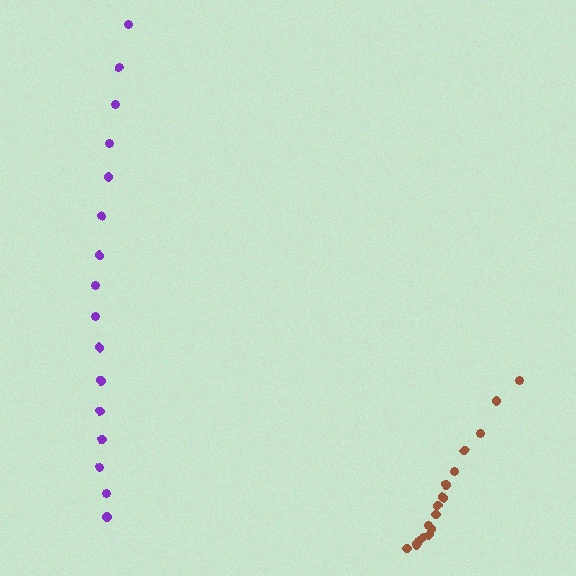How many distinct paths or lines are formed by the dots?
There are 2 distinct paths.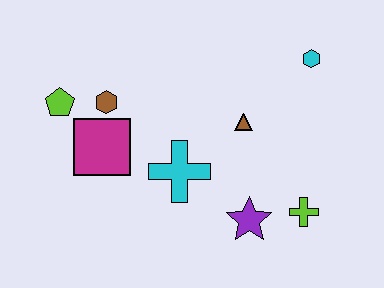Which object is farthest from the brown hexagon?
The lime cross is farthest from the brown hexagon.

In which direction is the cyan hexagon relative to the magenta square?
The cyan hexagon is to the right of the magenta square.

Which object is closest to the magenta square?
The brown hexagon is closest to the magenta square.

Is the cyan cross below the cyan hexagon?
Yes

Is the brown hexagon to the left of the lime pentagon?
No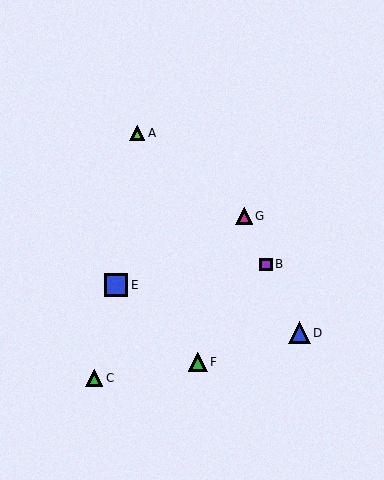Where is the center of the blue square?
The center of the blue square is at (116, 285).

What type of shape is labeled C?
Shape C is a green triangle.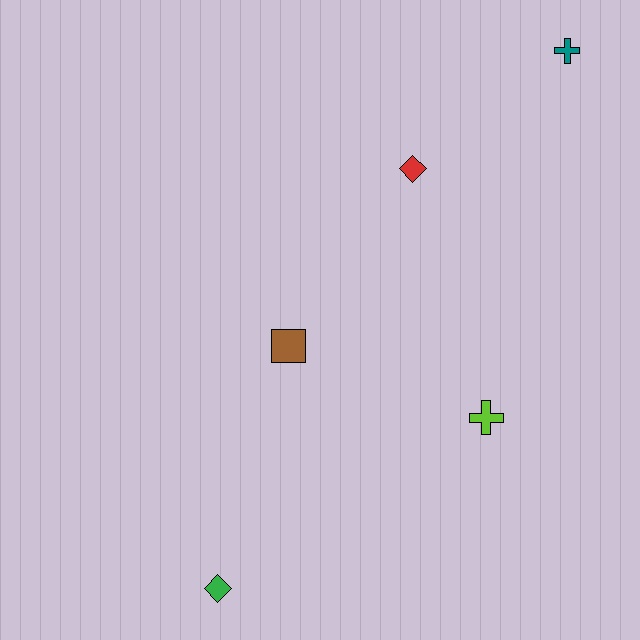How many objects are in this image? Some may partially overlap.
There are 5 objects.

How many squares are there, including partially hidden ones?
There is 1 square.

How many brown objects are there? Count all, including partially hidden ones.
There is 1 brown object.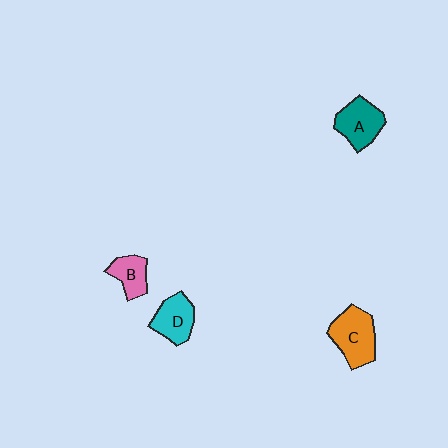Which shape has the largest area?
Shape C (orange).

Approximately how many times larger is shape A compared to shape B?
Approximately 1.4 times.